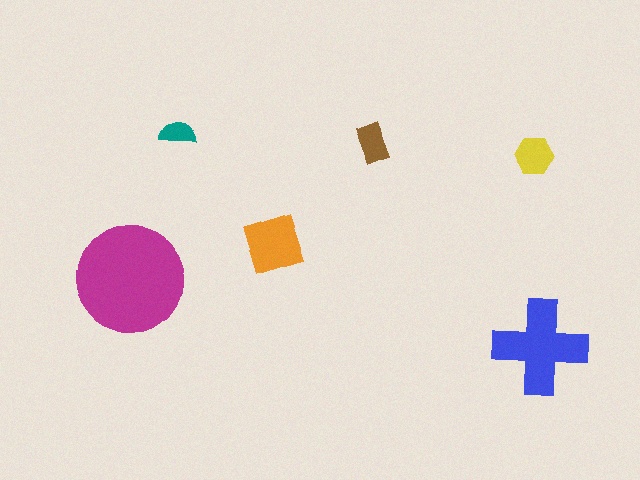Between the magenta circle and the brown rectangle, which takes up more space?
The magenta circle.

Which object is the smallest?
The teal semicircle.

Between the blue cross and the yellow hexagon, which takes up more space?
The blue cross.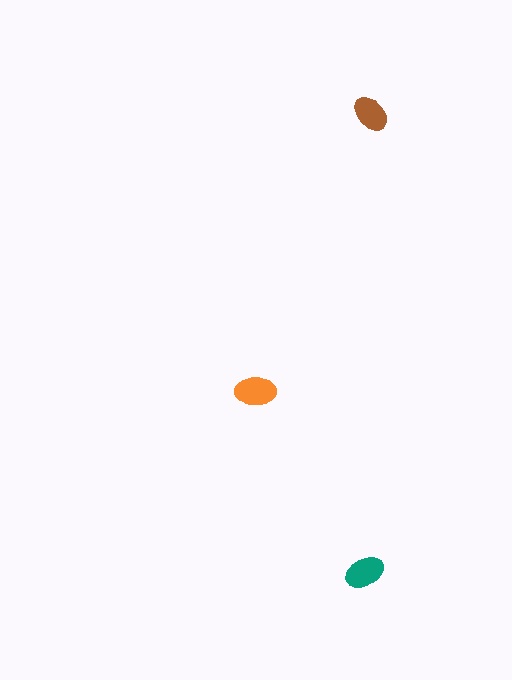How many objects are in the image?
There are 3 objects in the image.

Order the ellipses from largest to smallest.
the orange one, the teal one, the brown one.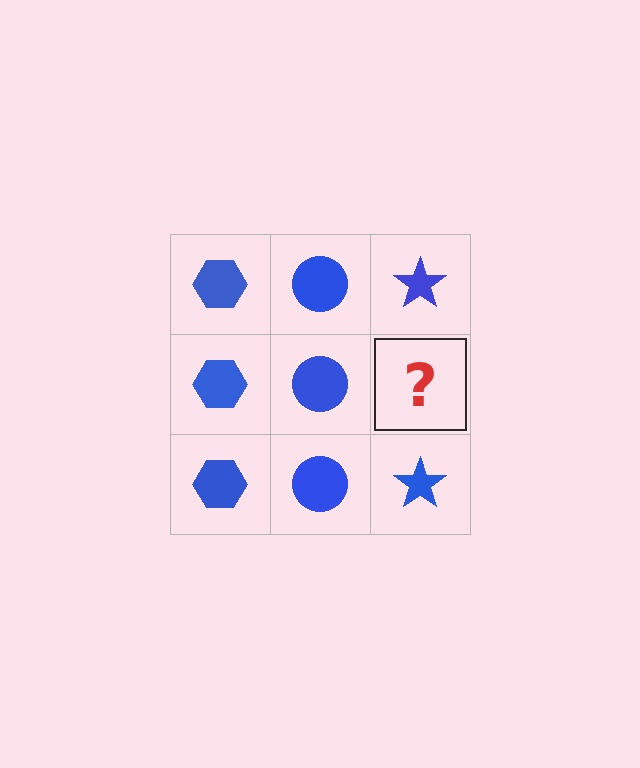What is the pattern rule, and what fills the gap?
The rule is that each column has a consistent shape. The gap should be filled with a blue star.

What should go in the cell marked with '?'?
The missing cell should contain a blue star.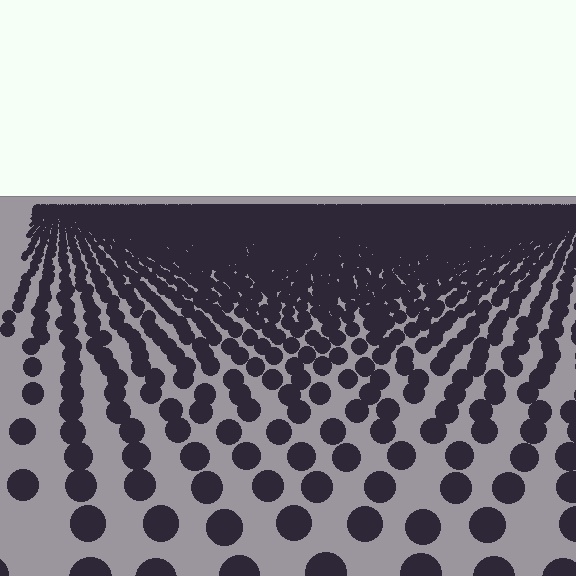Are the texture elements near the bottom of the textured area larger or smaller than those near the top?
Larger. Near the bottom, elements are closer to the viewer and appear at a bigger on-screen size.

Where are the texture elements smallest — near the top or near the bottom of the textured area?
Near the top.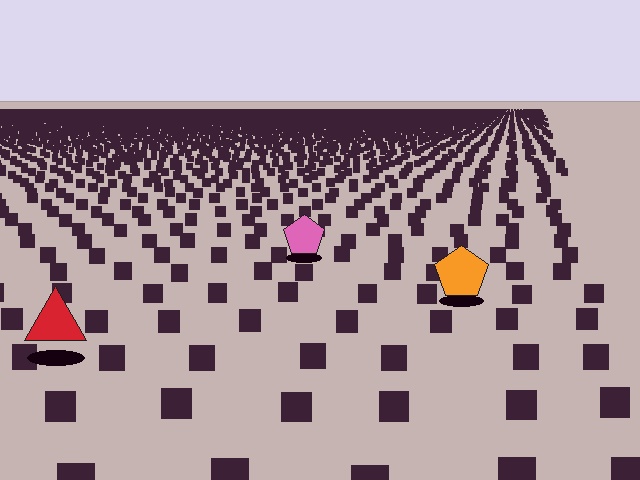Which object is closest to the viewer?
The red triangle is closest. The texture marks near it are larger and more spread out.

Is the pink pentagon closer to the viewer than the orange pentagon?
No. The orange pentagon is closer — you can tell from the texture gradient: the ground texture is coarser near it.